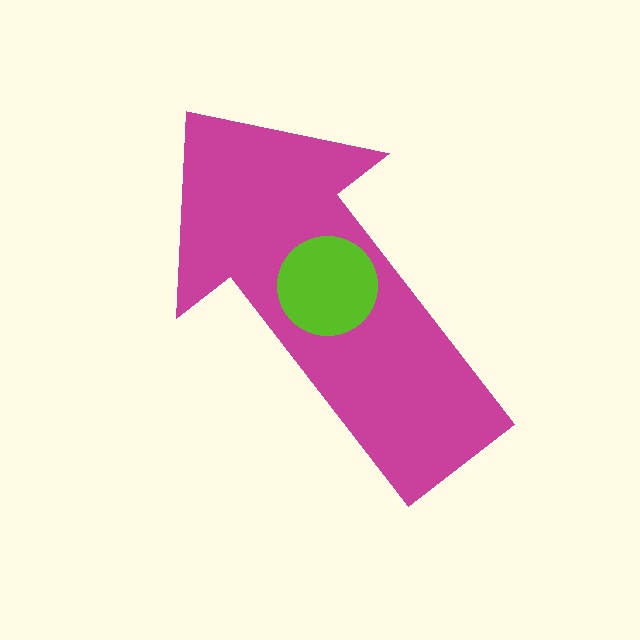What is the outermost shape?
The magenta arrow.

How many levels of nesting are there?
2.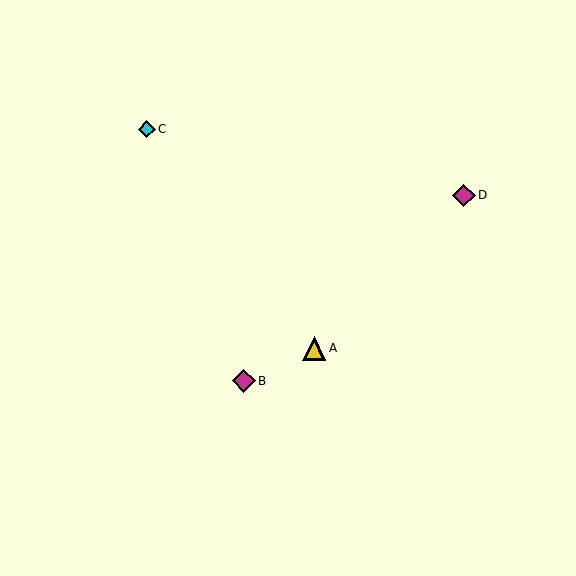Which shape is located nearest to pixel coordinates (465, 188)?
The magenta diamond (labeled D) at (464, 195) is nearest to that location.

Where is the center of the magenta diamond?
The center of the magenta diamond is at (464, 195).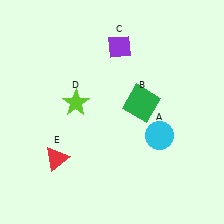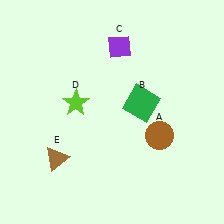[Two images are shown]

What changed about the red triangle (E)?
In Image 1, E is red. In Image 2, it changed to brown.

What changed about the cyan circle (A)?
In Image 1, A is cyan. In Image 2, it changed to brown.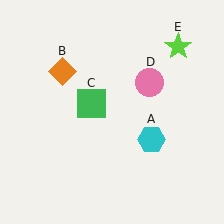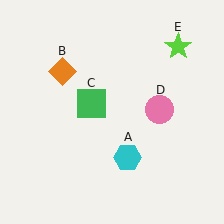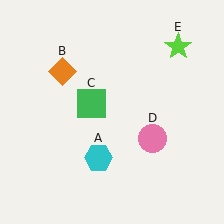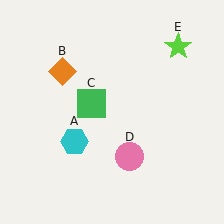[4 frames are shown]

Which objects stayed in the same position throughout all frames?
Orange diamond (object B) and green square (object C) and lime star (object E) remained stationary.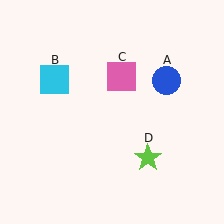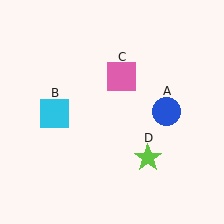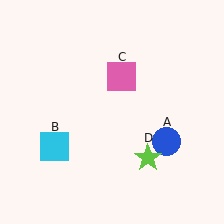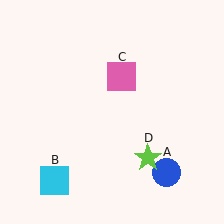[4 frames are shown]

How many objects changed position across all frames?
2 objects changed position: blue circle (object A), cyan square (object B).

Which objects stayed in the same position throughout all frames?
Pink square (object C) and lime star (object D) remained stationary.